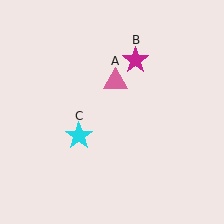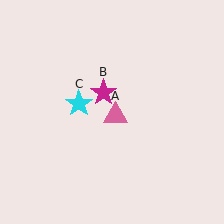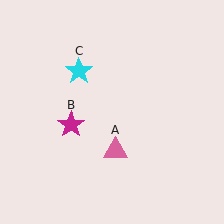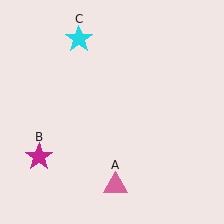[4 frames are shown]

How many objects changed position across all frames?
3 objects changed position: pink triangle (object A), magenta star (object B), cyan star (object C).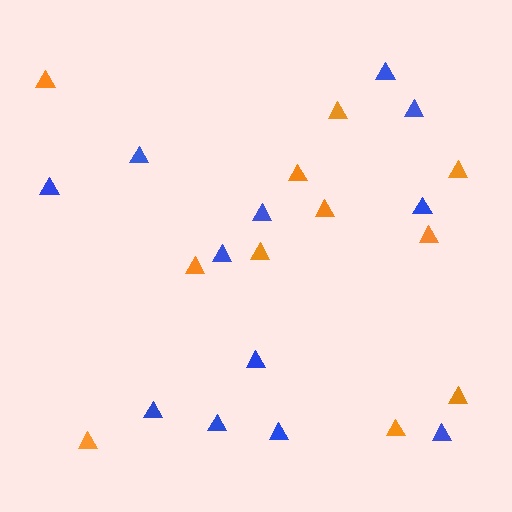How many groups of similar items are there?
There are 2 groups: one group of orange triangles (11) and one group of blue triangles (12).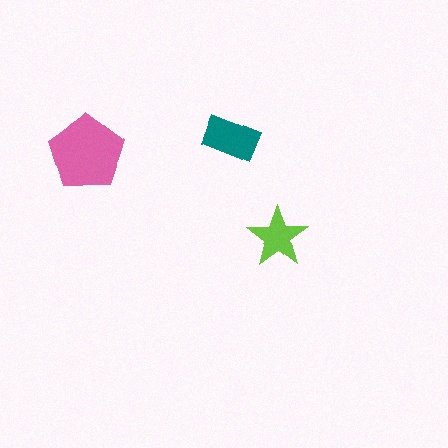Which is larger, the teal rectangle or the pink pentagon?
The pink pentagon.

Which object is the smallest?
The lime star.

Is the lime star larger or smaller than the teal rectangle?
Smaller.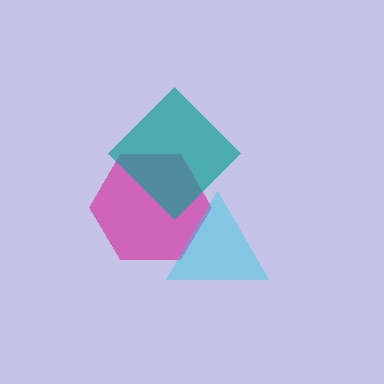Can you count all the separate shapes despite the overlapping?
Yes, there are 3 separate shapes.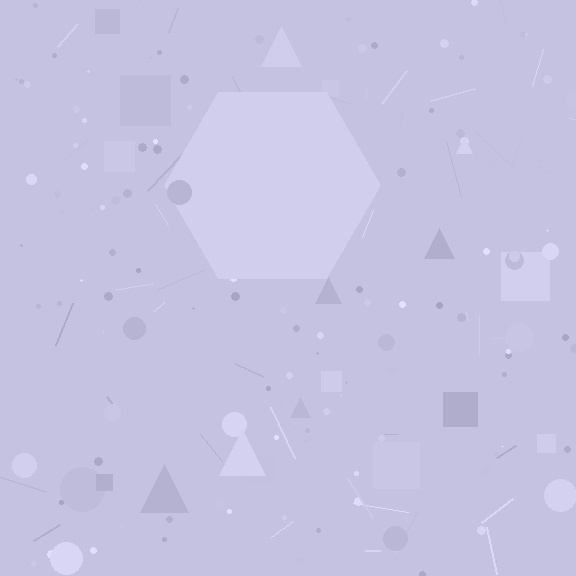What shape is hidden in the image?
A hexagon is hidden in the image.